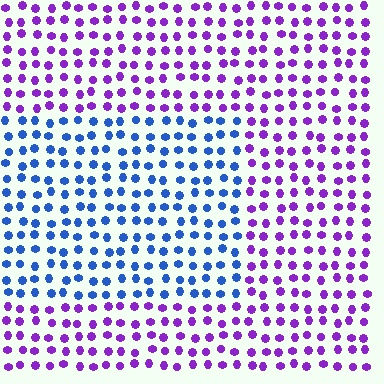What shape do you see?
I see a rectangle.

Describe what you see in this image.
The image is filled with small purple elements in a uniform arrangement. A rectangle-shaped region is visible where the elements are tinted to a slightly different hue, forming a subtle color boundary.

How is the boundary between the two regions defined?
The boundary is defined purely by a slight shift in hue (about 58 degrees). Spacing, size, and orientation are identical on both sides.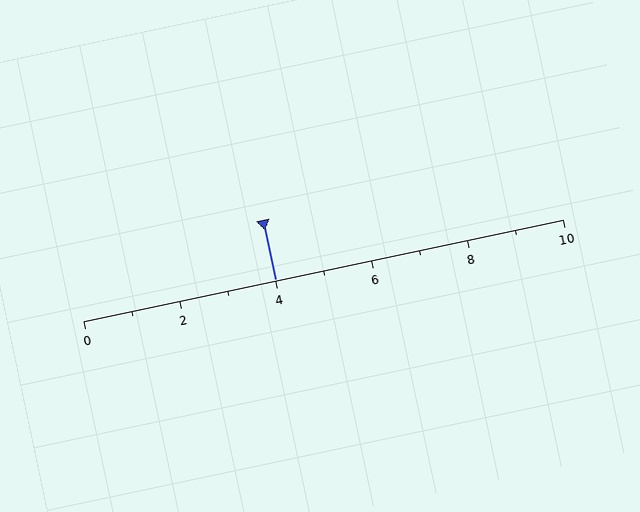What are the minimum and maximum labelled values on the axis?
The axis runs from 0 to 10.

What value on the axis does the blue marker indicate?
The marker indicates approximately 4.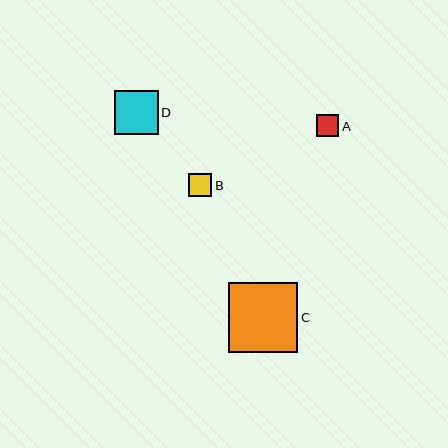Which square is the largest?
Square C is the largest with a size of approximately 70 pixels.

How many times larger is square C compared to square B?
Square C is approximately 3.0 times the size of square B.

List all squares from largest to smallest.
From largest to smallest: C, D, B, A.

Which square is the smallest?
Square A is the smallest with a size of approximately 22 pixels.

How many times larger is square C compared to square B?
Square C is approximately 3.0 times the size of square B.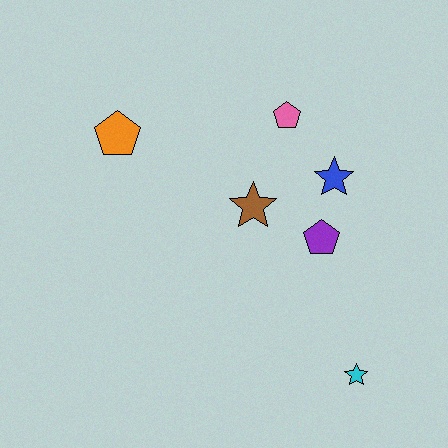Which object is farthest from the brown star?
The cyan star is farthest from the brown star.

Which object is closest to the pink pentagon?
The blue star is closest to the pink pentagon.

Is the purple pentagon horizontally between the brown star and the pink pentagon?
No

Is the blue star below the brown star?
No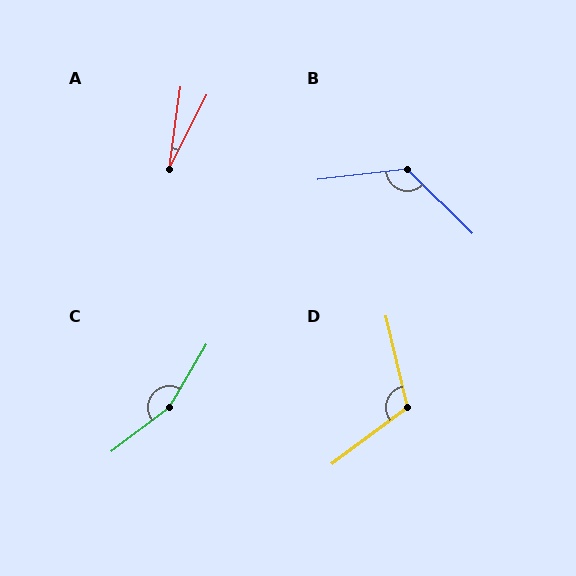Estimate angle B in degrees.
Approximately 129 degrees.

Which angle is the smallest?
A, at approximately 18 degrees.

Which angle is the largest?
C, at approximately 158 degrees.